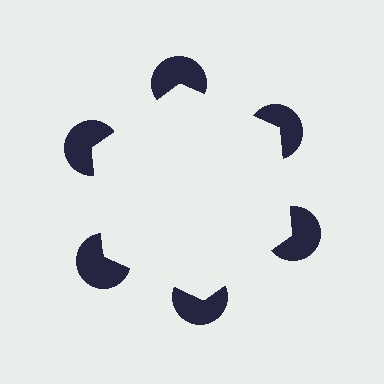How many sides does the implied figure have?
6 sides.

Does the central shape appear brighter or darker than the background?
It typically appears slightly brighter than the background, even though no actual brightness change is drawn.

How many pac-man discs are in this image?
There are 6 — one at each vertex of the illusory hexagon.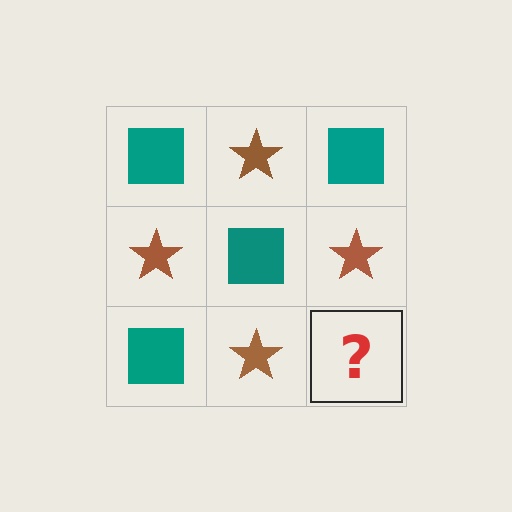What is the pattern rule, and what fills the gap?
The rule is that it alternates teal square and brown star in a checkerboard pattern. The gap should be filled with a teal square.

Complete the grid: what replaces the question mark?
The question mark should be replaced with a teal square.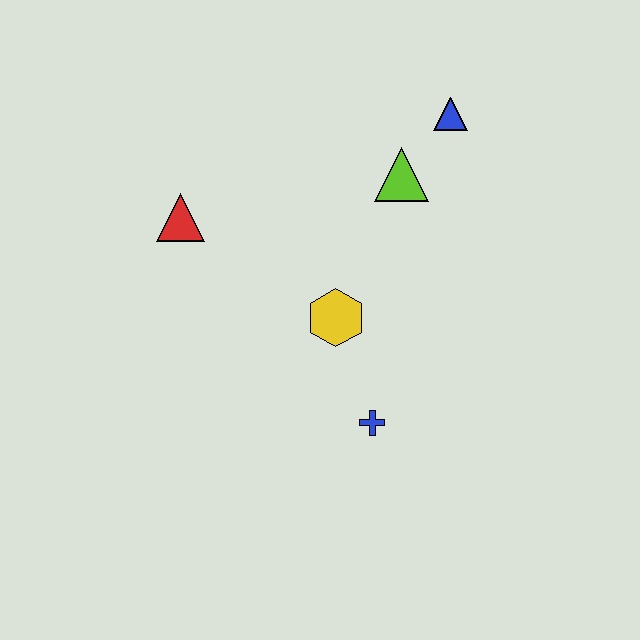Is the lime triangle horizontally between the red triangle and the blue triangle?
Yes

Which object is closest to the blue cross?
The yellow hexagon is closest to the blue cross.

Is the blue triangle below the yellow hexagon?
No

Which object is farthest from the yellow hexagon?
The blue triangle is farthest from the yellow hexagon.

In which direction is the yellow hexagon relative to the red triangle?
The yellow hexagon is to the right of the red triangle.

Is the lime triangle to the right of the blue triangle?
No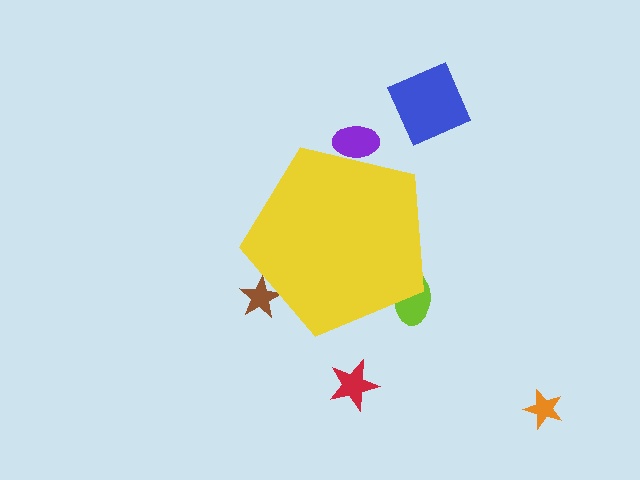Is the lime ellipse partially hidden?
Yes, the lime ellipse is partially hidden behind the yellow pentagon.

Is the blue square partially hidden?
No, the blue square is fully visible.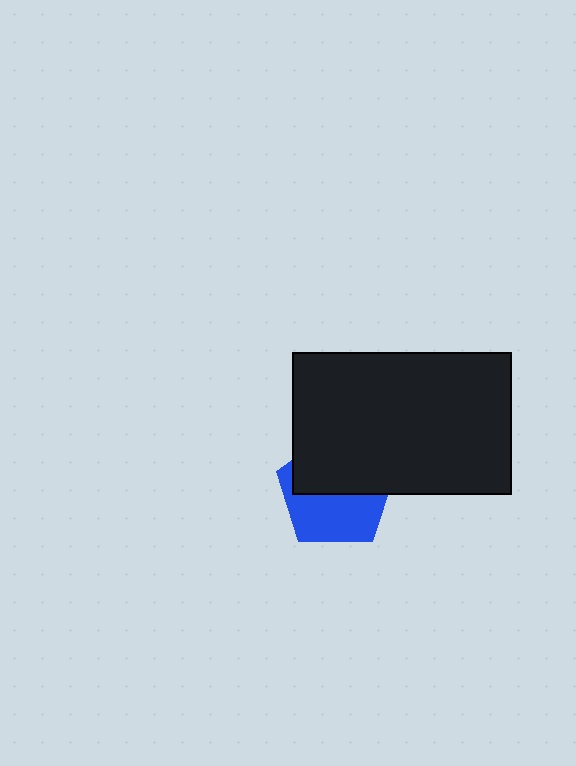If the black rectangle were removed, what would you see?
You would see the complete blue pentagon.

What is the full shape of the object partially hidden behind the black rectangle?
The partially hidden object is a blue pentagon.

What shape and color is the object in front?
The object in front is a black rectangle.